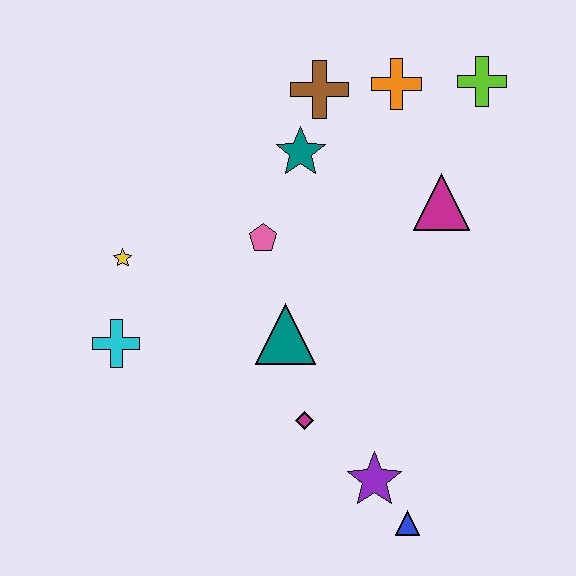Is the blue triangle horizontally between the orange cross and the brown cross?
No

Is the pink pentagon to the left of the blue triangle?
Yes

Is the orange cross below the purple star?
No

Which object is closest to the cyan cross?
The yellow star is closest to the cyan cross.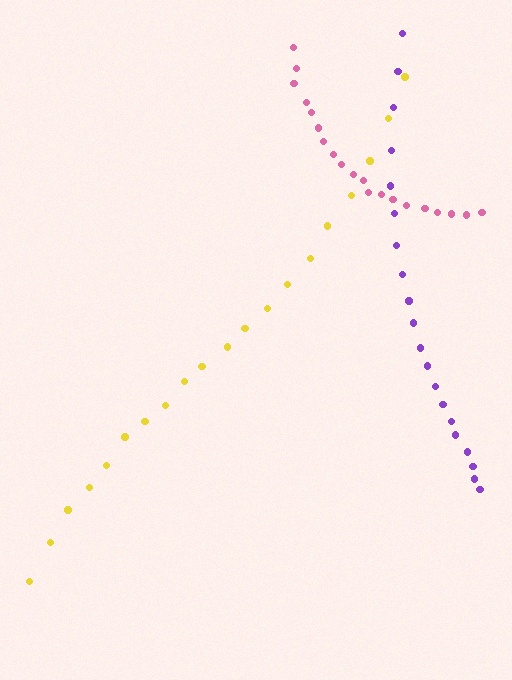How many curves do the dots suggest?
There are 3 distinct paths.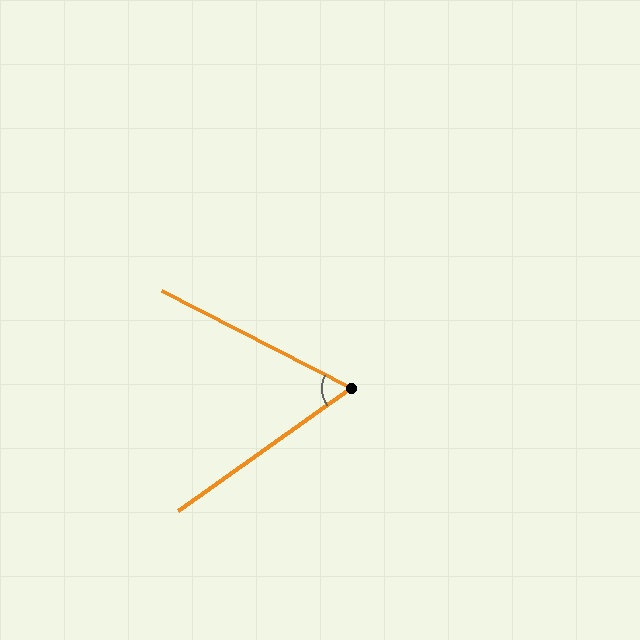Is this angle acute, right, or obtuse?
It is acute.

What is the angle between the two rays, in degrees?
Approximately 62 degrees.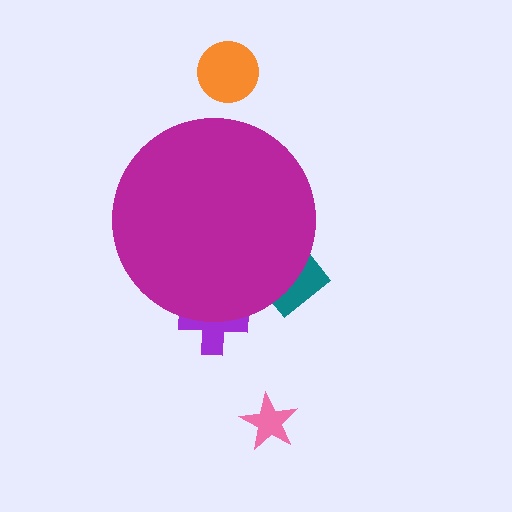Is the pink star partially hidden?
No, the pink star is fully visible.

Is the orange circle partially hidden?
No, the orange circle is fully visible.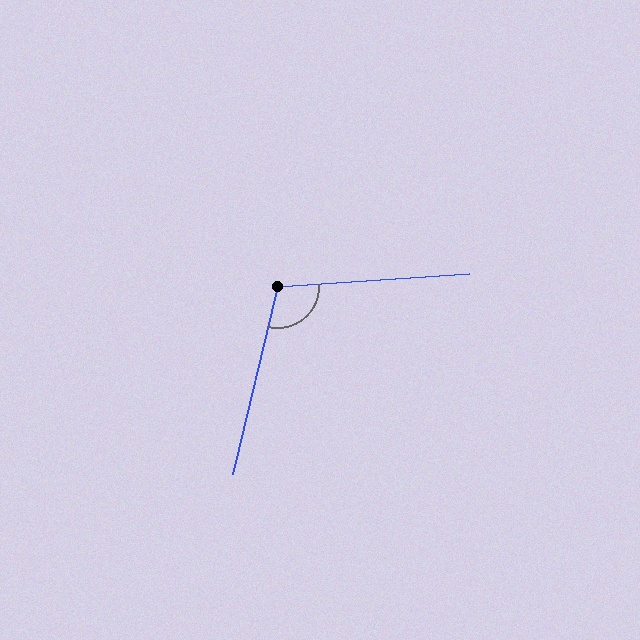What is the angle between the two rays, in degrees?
Approximately 107 degrees.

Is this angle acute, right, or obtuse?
It is obtuse.